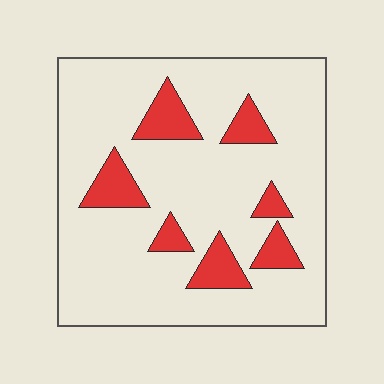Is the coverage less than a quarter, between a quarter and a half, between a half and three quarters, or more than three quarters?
Less than a quarter.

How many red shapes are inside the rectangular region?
7.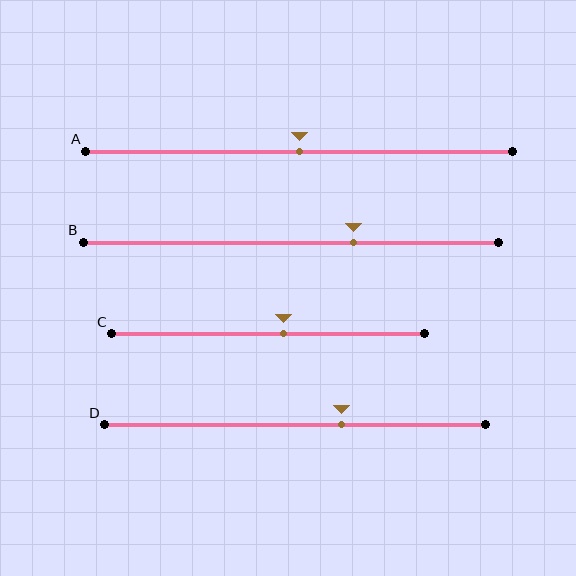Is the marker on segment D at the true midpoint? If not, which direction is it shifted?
No, the marker on segment D is shifted to the right by about 12% of the segment length.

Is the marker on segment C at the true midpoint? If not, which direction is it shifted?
No, the marker on segment C is shifted to the right by about 5% of the segment length.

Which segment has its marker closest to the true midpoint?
Segment A has its marker closest to the true midpoint.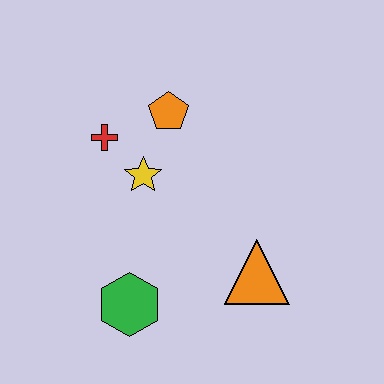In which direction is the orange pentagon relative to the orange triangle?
The orange pentagon is above the orange triangle.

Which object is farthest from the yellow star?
The orange triangle is farthest from the yellow star.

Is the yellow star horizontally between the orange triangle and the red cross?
Yes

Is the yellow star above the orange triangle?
Yes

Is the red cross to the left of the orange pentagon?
Yes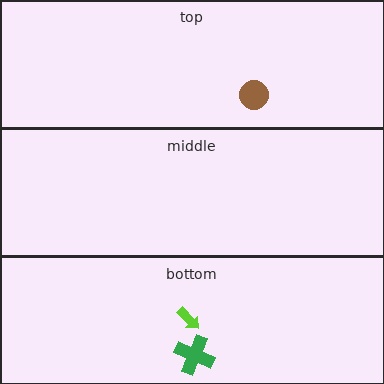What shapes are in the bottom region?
The green cross, the lime arrow.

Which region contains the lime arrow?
The bottom region.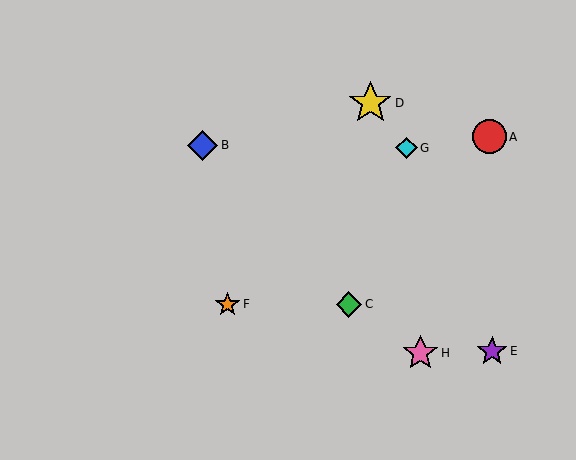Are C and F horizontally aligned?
Yes, both are at y≈304.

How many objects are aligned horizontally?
2 objects (C, F) are aligned horizontally.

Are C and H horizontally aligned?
No, C is at y≈304 and H is at y≈353.